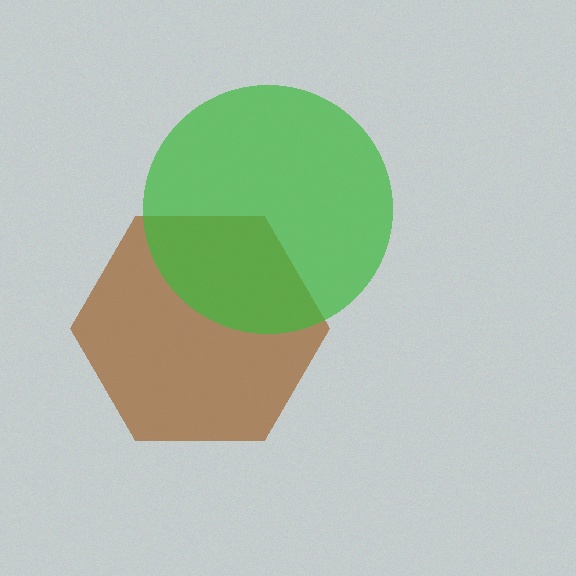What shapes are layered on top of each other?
The layered shapes are: a brown hexagon, a green circle.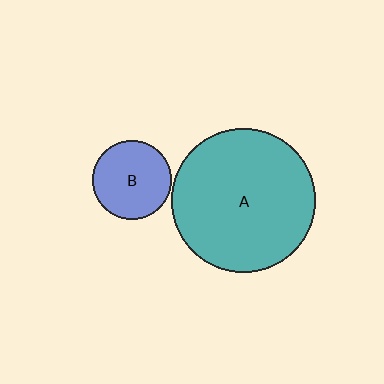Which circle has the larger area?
Circle A (teal).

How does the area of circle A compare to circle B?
Approximately 3.3 times.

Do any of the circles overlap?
No, none of the circles overlap.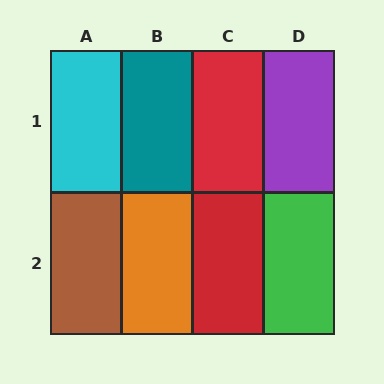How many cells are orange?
1 cell is orange.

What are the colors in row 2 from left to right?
Brown, orange, red, green.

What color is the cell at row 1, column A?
Cyan.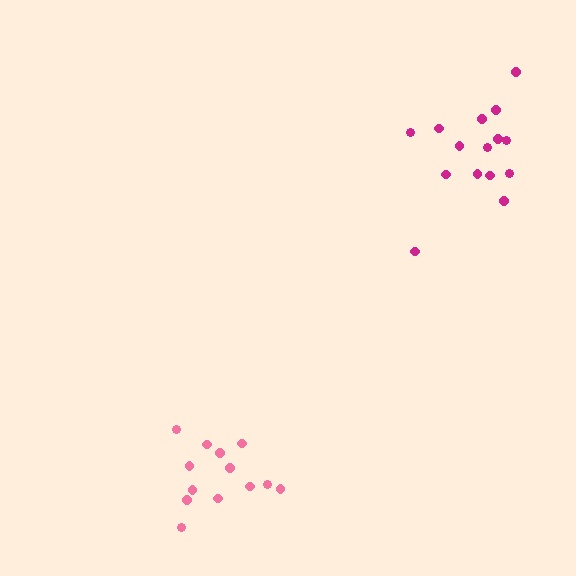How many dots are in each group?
Group 1: 15 dots, Group 2: 13 dots (28 total).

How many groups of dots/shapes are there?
There are 2 groups.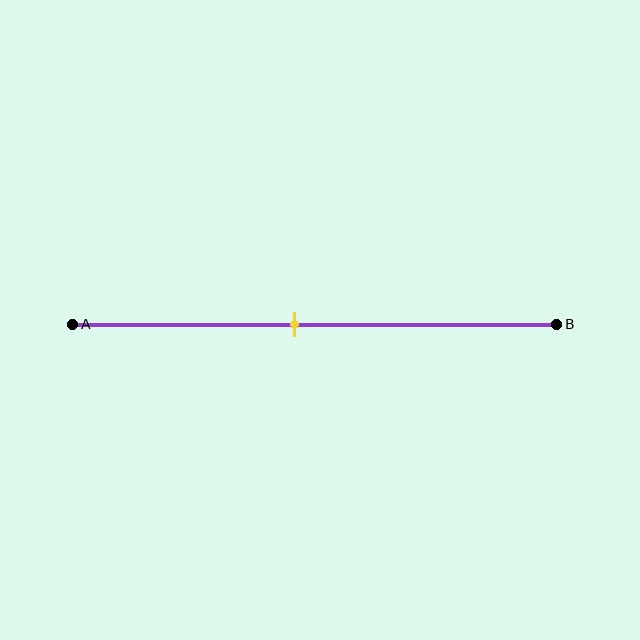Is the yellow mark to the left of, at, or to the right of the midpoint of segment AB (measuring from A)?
The yellow mark is to the left of the midpoint of segment AB.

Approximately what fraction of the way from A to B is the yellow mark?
The yellow mark is approximately 45% of the way from A to B.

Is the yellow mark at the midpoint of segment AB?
No, the mark is at about 45% from A, not at the 50% midpoint.